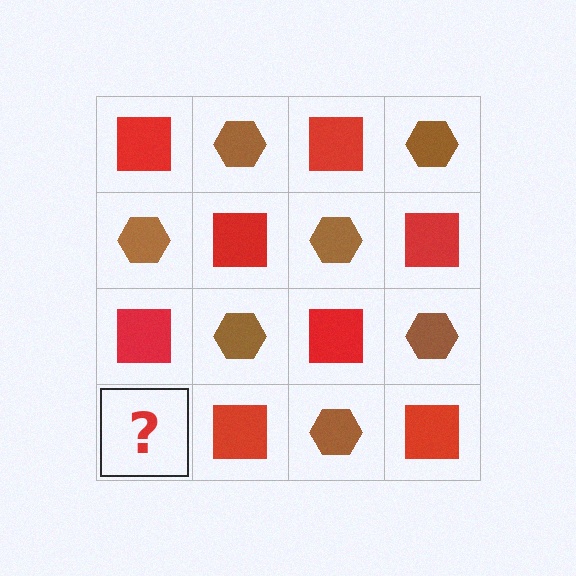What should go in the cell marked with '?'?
The missing cell should contain a brown hexagon.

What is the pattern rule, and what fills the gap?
The rule is that it alternates red square and brown hexagon in a checkerboard pattern. The gap should be filled with a brown hexagon.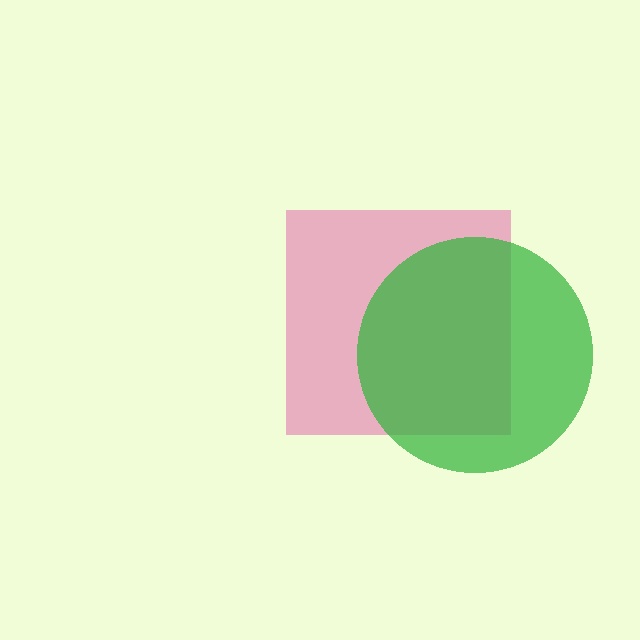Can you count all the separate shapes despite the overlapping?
Yes, there are 2 separate shapes.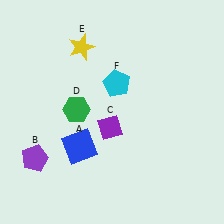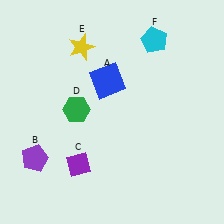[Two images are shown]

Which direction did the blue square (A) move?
The blue square (A) moved up.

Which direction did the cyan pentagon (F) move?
The cyan pentagon (F) moved up.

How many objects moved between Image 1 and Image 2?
3 objects moved between the two images.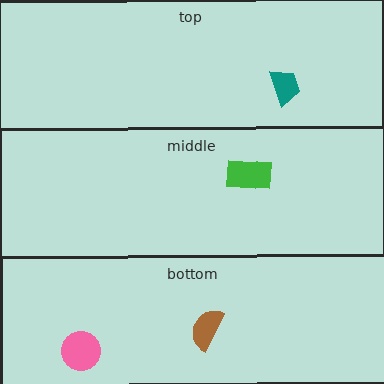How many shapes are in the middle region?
1.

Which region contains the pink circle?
The bottom region.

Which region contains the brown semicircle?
The bottom region.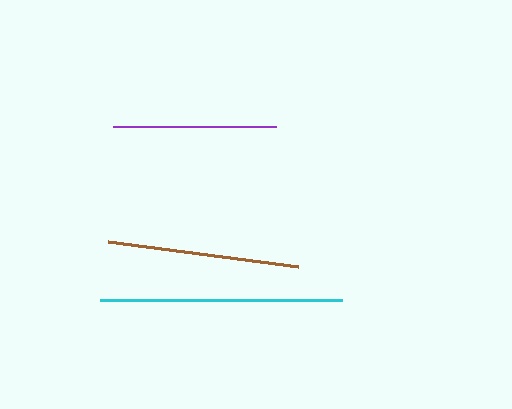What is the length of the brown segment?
The brown segment is approximately 191 pixels long.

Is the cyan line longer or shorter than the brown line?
The cyan line is longer than the brown line.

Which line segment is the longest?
The cyan line is the longest at approximately 242 pixels.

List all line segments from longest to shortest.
From longest to shortest: cyan, brown, purple.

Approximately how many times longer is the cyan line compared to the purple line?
The cyan line is approximately 1.5 times the length of the purple line.